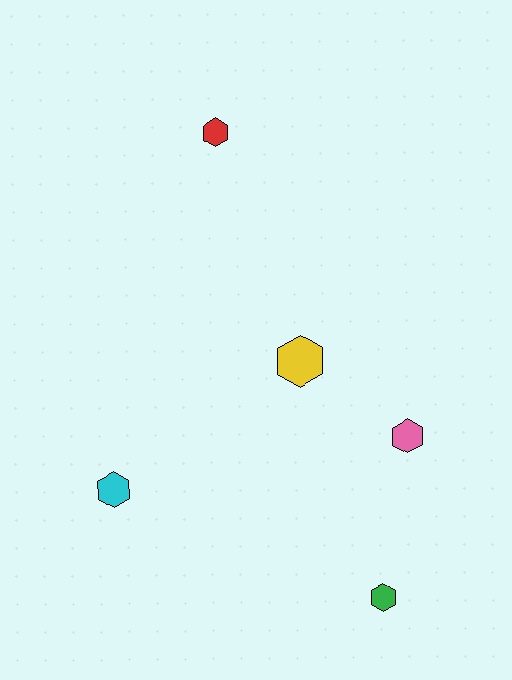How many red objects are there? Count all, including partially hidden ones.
There is 1 red object.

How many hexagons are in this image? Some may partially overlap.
There are 5 hexagons.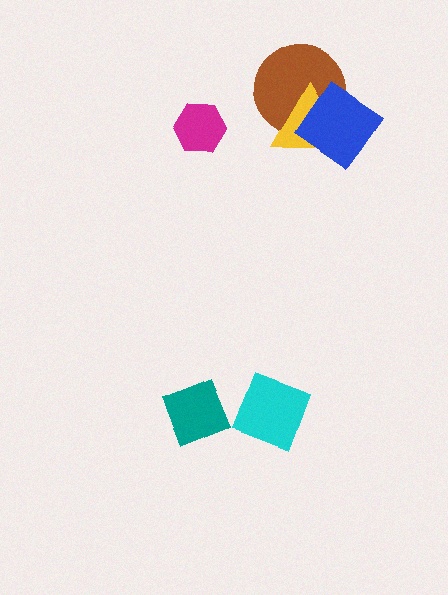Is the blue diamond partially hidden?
No, no other shape covers it.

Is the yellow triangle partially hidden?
Yes, it is partially covered by another shape.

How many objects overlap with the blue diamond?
2 objects overlap with the blue diamond.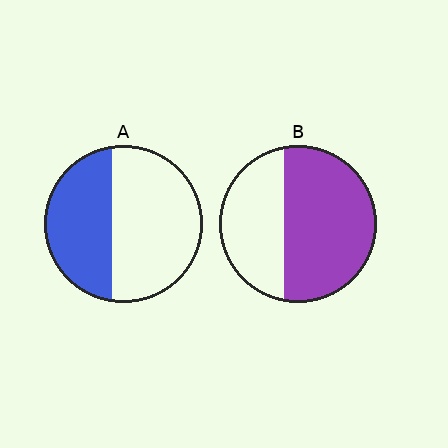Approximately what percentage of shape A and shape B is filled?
A is approximately 40% and B is approximately 60%.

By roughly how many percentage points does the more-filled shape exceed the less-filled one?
By roughly 20 percentage points (B over A).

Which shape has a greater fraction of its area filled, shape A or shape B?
Shape B.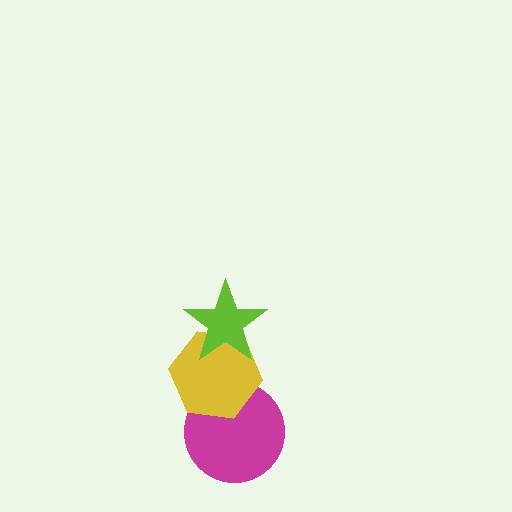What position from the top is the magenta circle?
The magenta circle is 3rd from the top.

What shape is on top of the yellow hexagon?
The lime star is on top of the yellow hexagon.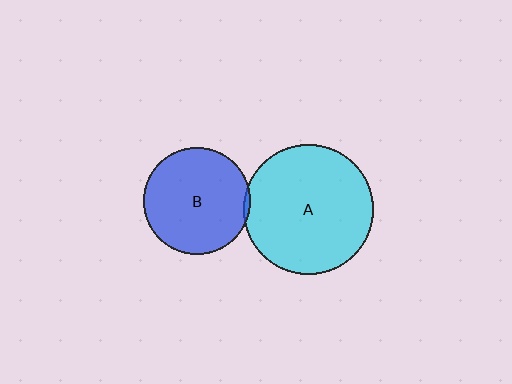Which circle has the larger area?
Circle A (cyan).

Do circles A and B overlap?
Yes.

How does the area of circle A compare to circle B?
Approximately 1.5 times.